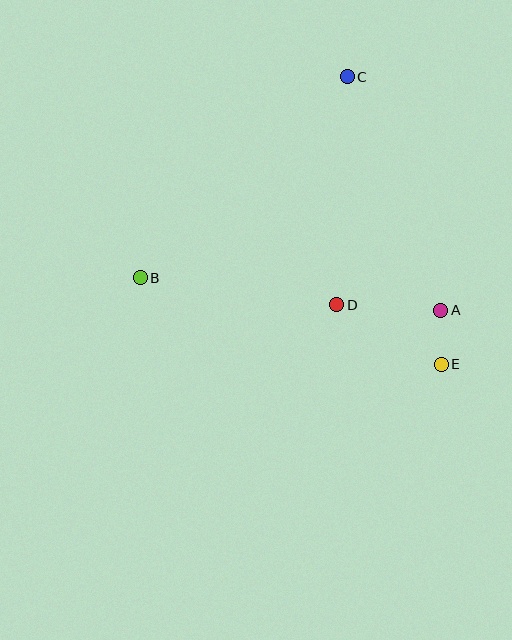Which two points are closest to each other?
Points A and E are closest to each other.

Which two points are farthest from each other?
Points B and E are farthest from each other.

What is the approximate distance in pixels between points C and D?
The distance between C and D is approximately 229 pixels.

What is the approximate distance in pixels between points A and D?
The distance between A and D is approximately 104 pixels.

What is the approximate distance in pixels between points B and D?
The distance between B and D is approximately 198 pixels.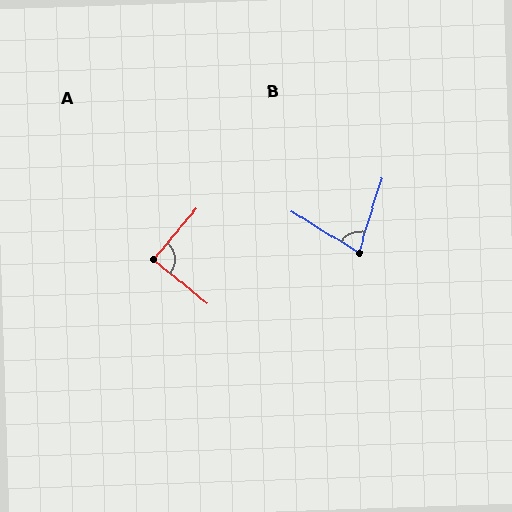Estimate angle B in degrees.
Approximately 76 degrees.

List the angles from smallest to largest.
B (76°), A (90°).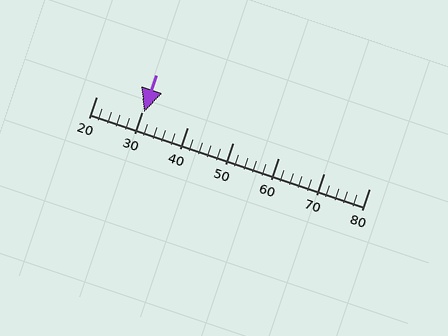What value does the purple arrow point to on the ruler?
The purple arrow points to approximately 31.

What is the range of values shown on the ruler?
The ruler shows values from 20 to 80.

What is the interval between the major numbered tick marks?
The major tick marks are spaced 10 units apart.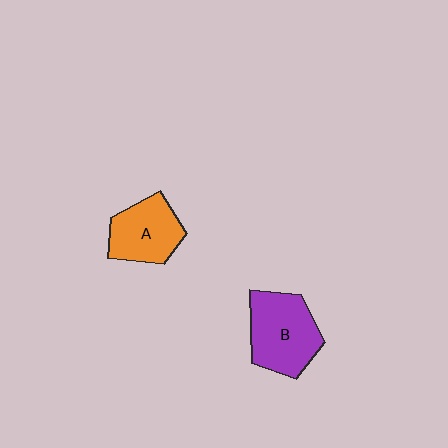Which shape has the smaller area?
Shape A (orange).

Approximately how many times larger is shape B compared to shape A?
Approximately 1.2 times.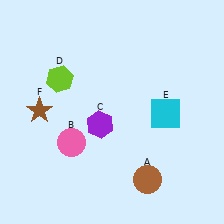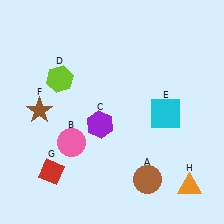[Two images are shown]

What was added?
A red diamond (G), an orange triangle (H) were added in Image 2.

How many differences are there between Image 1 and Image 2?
There are 2 differences between the two images.